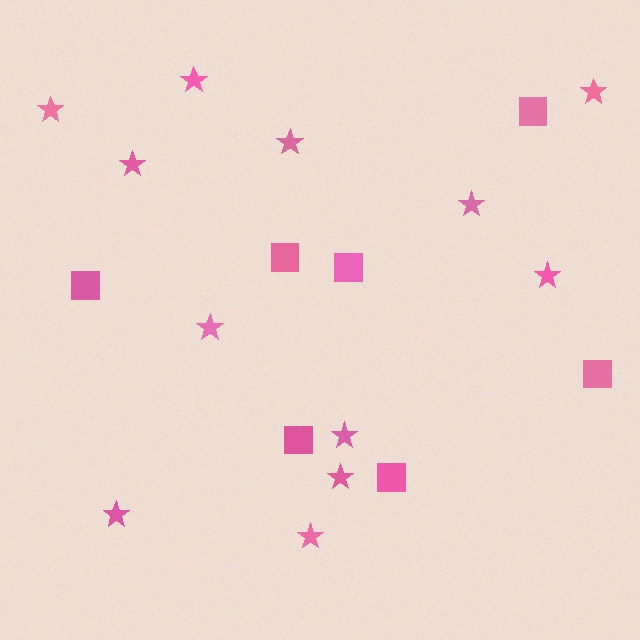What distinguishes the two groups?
There are 2 groups: one group of squares (7) and one group of stars (12).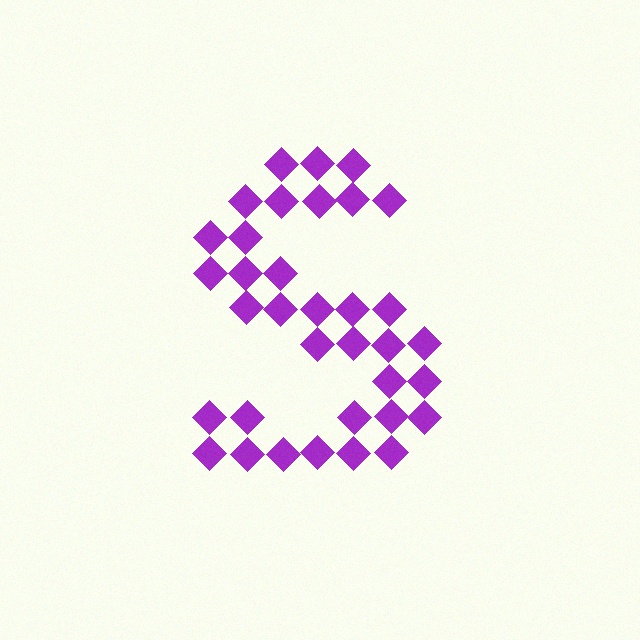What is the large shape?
The large shape is the letter S.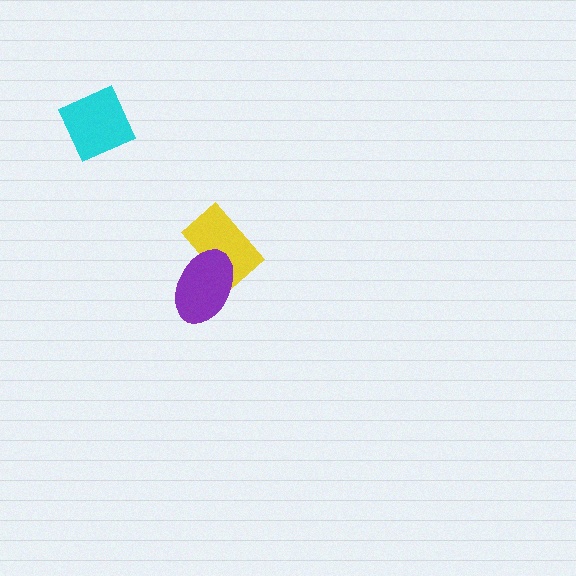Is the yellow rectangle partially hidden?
Yes, it is partially covered by another shape.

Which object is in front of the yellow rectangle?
The purple ellipse is in front of the yellow rectangle.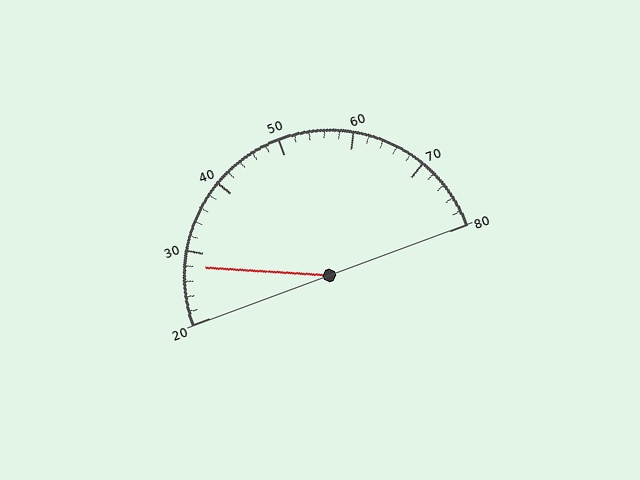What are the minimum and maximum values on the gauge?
The gauge ranges from 20 to 80.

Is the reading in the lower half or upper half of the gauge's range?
The reading is in the lower half of the range (20 to 80).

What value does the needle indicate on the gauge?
The needle indicates approximately 28.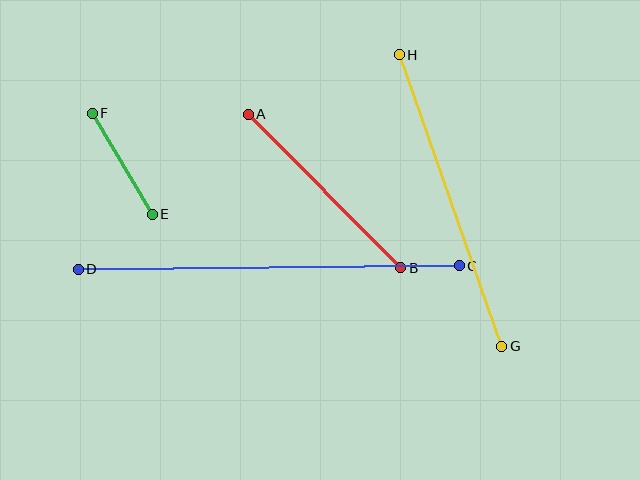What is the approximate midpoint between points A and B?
The midpoint is at approximately (325, 191) pixels.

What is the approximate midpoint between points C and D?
The midpoint is at approximately (269, 267) pixels.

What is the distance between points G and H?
The distance is approximately 309 pixels.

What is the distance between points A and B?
The distance is approximately 217 pixels.